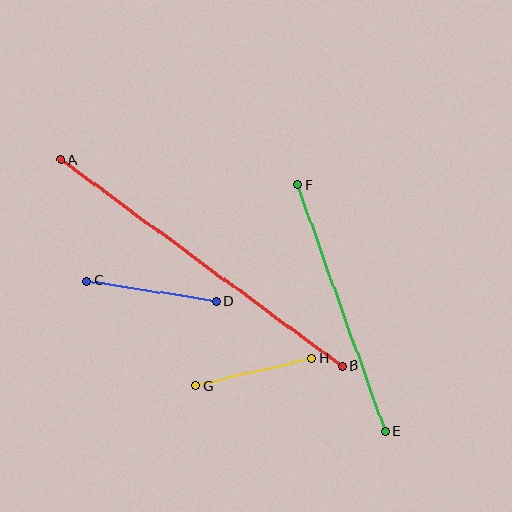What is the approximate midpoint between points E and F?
The midpoint is at approximately (341, 308) pixels.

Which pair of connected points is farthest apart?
Points A and B are farthest apart.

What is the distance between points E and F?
The distance is approximately 261 pixels.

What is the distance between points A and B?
The distance is approximately 349 pixels.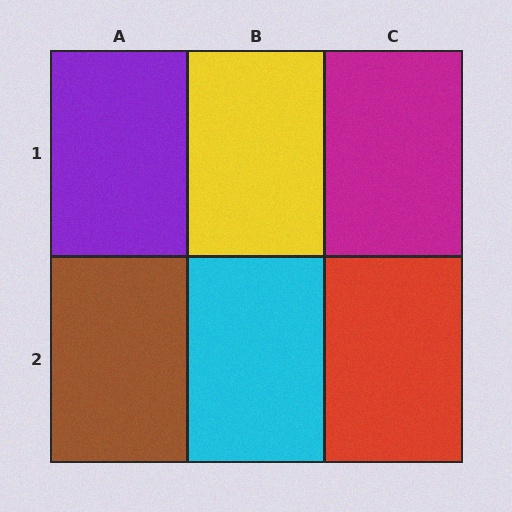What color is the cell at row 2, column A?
Brown.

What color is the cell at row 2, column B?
Cyan.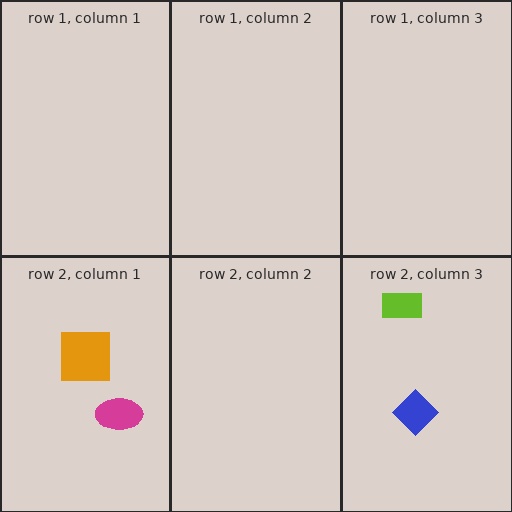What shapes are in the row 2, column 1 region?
The orange square, the magenta ellipse.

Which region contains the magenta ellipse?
The row 2, column 1 region.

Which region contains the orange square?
The row 2, column 1 region.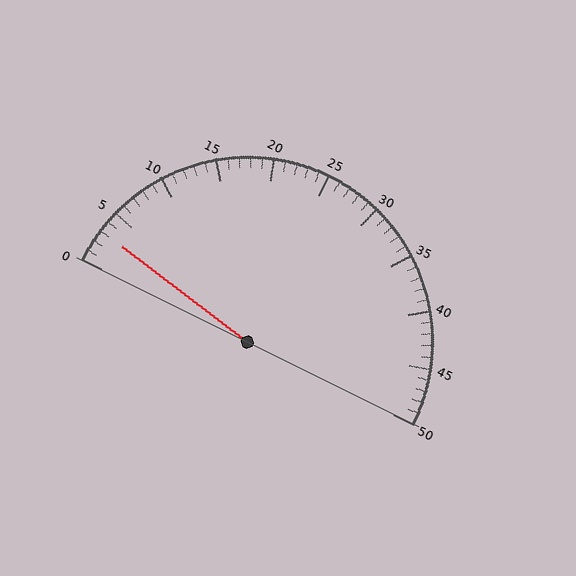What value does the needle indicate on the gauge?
The needle indicates approximately 3.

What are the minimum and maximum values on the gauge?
The gauge ranges from 0 to 50.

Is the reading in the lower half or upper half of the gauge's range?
The reading is in the lower half of the range (0 to 50).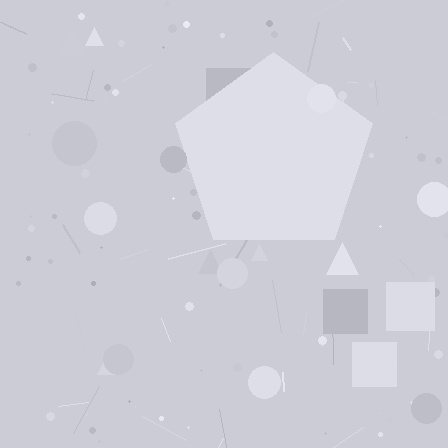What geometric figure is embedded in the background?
A pentagon is embedded in the background.